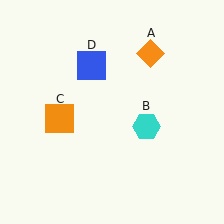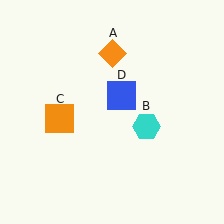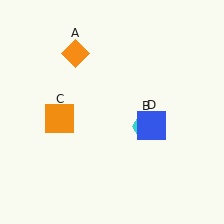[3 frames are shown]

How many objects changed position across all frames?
2 objects changed position: orange diamond (object A), blue square (object D).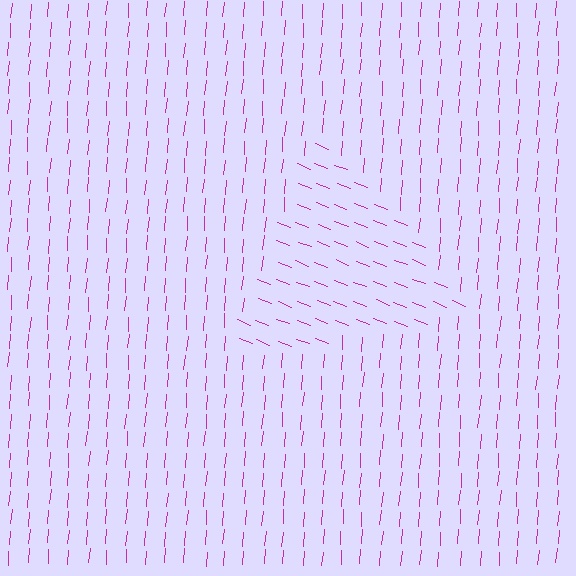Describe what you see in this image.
The image is filled with small magenta line segments. A triangle region in the image has lines oriented differently from the surrounding lines, creating a visible texture boundary.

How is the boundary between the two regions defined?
The boundary is defined purely by a change in line orientation (approximately 73 degrees difference). All lines are the same color and thickness.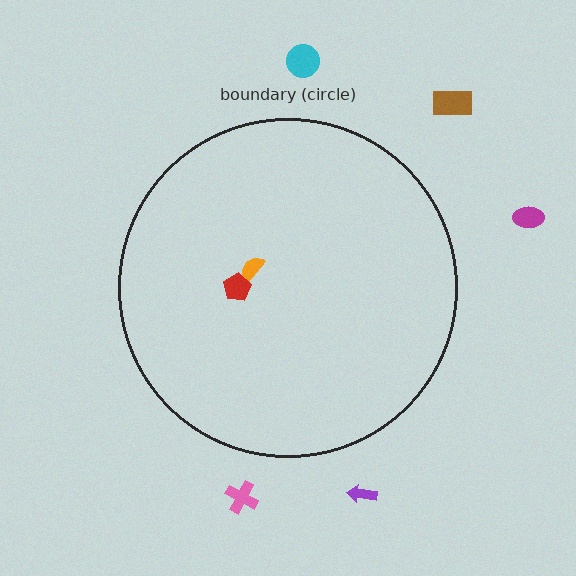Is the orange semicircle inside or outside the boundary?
Inside.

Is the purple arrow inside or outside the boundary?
Outside.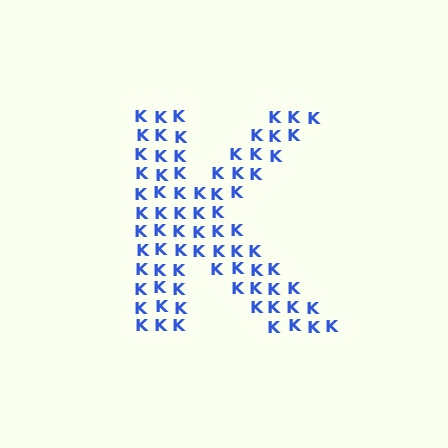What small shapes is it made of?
It is made of small letter K's.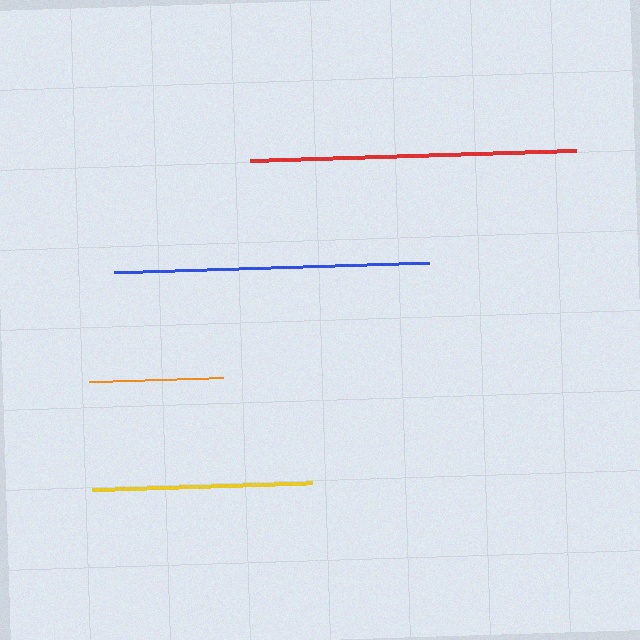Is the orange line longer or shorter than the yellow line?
The yellow line is longer than the orange line.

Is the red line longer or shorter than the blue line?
The red line is longer than the blue line.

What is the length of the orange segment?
The orange segment is approximately 134 pixels long.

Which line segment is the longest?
The red line is the longest at approximately 325 pixels.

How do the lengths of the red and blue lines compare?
The red and blue lines are approximately the same length.